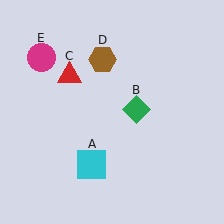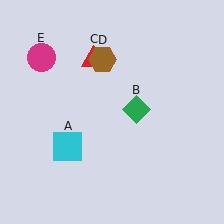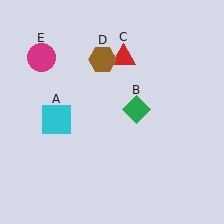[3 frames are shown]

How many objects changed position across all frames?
2 objects changed position: cyan square (object A), red triangle (object C).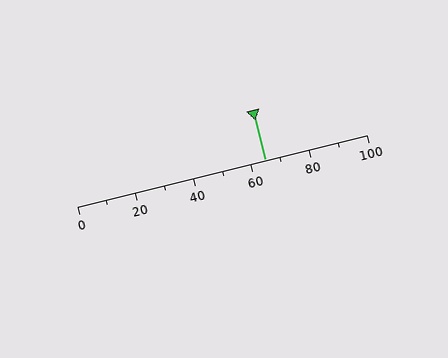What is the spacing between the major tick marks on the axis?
The major ticks are spaced 20 apart.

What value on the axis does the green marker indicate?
The marker indicates approximately 65.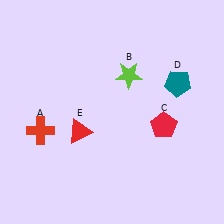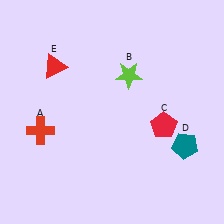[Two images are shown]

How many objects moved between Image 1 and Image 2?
2 objects moved between the two images.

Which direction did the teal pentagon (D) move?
The teal pentagon (D) moved down.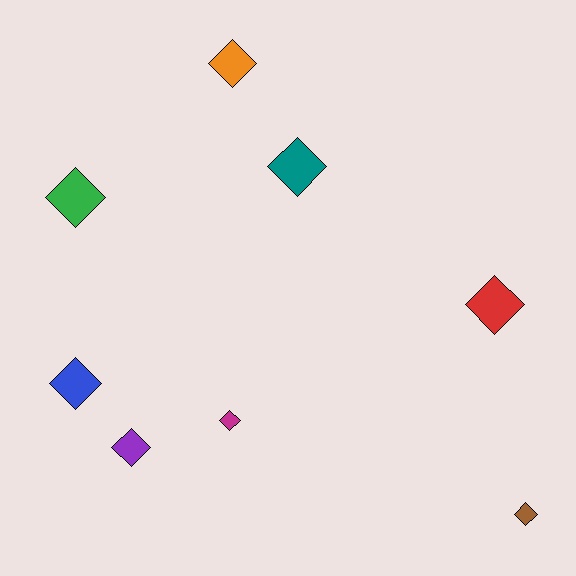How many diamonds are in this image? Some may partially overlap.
There are 8 diamonds.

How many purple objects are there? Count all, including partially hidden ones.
There is 1 purple object.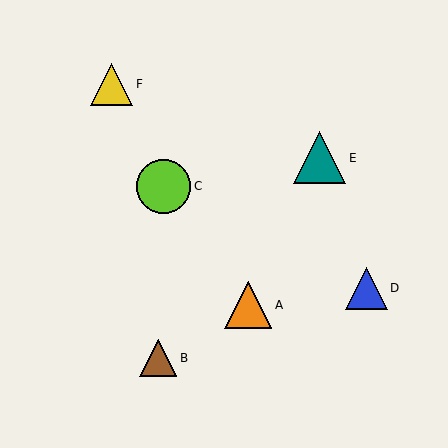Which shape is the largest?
The lime circle (labeled C) is the largest.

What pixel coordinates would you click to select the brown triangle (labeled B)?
Click at (158, 358) to select the brown triangle B.